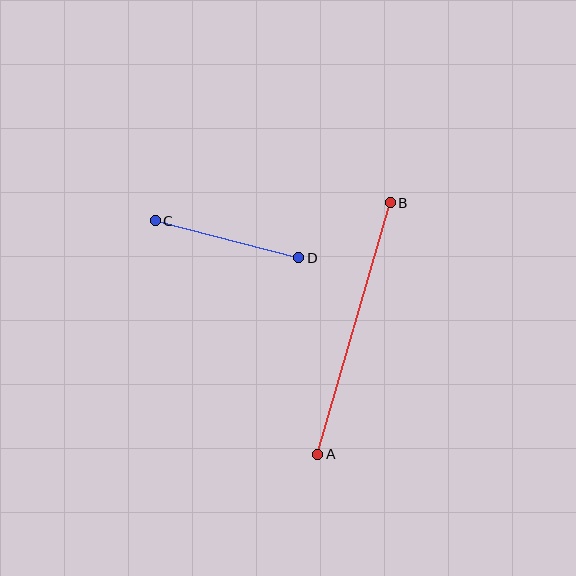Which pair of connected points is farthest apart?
Points A and B are farthest apart.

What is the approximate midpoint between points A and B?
The midpoint is at approximately (354, 329) pixels.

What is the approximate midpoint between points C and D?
The midpoint is at approximately (227, 239) pixels.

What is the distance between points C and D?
The distance is approximately 149 pixels.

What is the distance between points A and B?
The distance is approximately 262 pixels.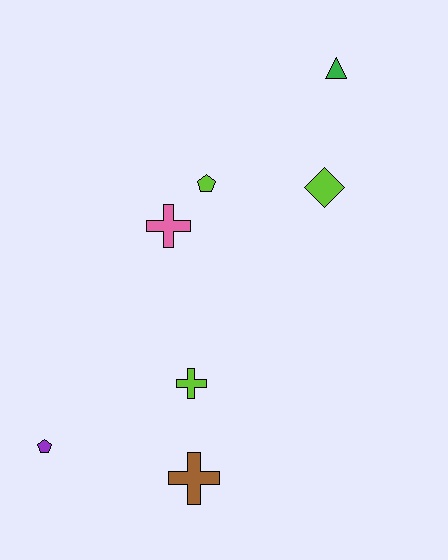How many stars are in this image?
There are no stars.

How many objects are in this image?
There are 7 objects.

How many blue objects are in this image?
There are no blue objects.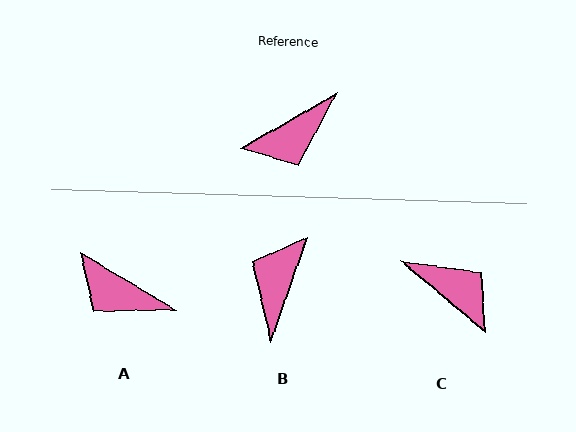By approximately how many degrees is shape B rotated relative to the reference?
Approximately 139 degrees clockwise.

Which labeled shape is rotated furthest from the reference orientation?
B, about 139 degrees away.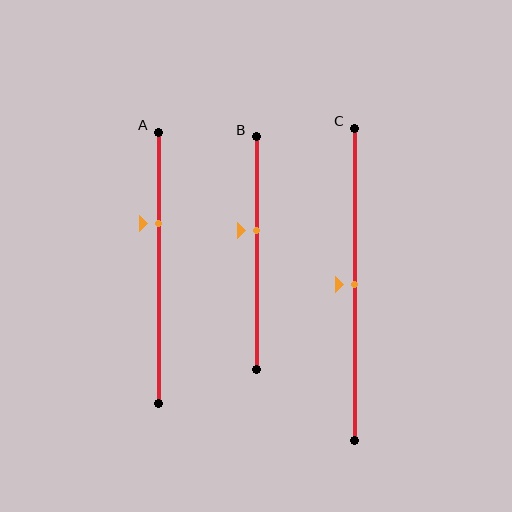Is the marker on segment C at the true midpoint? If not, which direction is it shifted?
Yes, the marker on segment C is at the true midpoint.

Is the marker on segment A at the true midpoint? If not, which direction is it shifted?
No, the marker on segment A is shifted upward by about 16% of the segment length.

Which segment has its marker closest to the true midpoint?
Segment C has its marker closest to the true midpoint.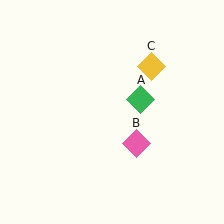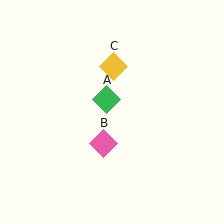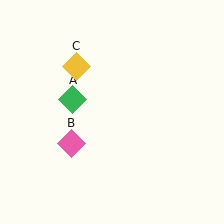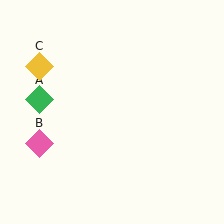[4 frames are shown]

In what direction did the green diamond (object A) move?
The green diamond (object A) moved left.